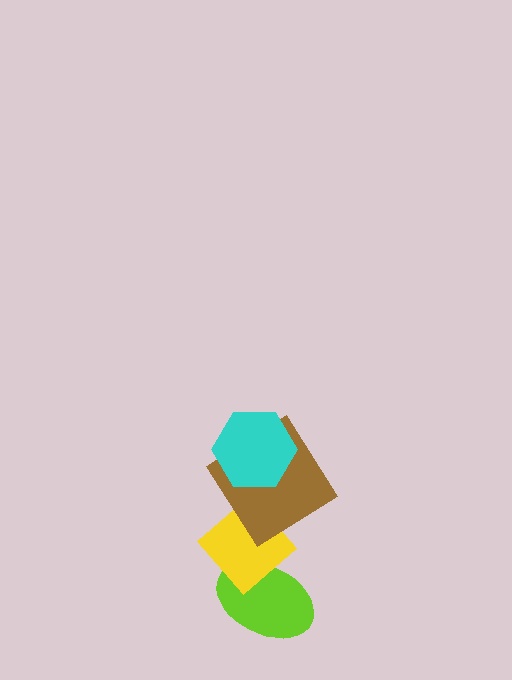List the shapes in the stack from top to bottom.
From top to bottom: the cyan hexagon, the brown diamond, the yellow diamond, the lime ellipse.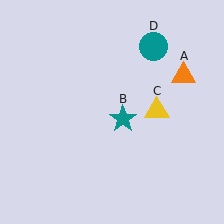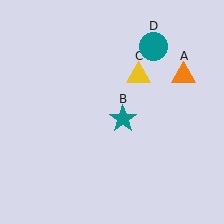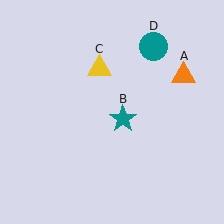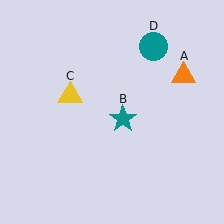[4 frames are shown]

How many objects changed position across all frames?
1 object changed position: yellow triangle (object C).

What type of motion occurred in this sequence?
The yellow triangle (object C) rotated counterclockwise around the center of the scene.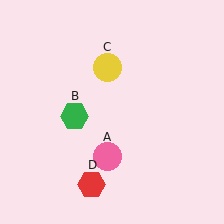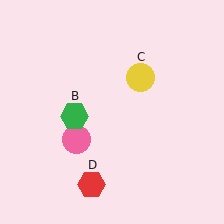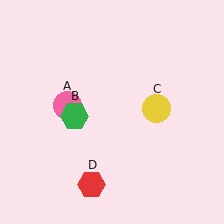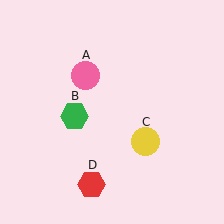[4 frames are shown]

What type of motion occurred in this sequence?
The pink circle (object A), yellow circle (object C) rotated clockwise around the center of the scene.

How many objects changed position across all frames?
2 objects changed position: pink circle (object A), yellow circle (object C).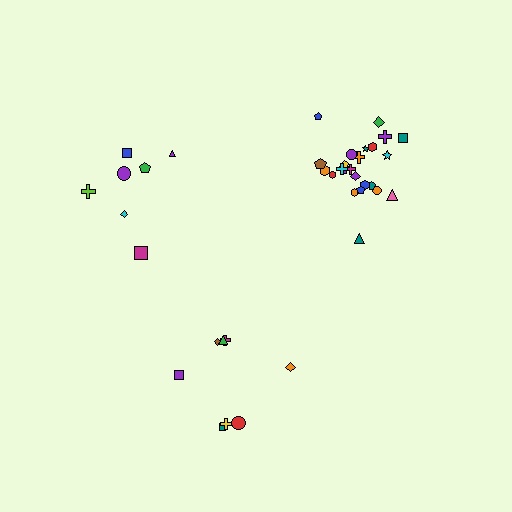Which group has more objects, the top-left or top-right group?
The top-right group.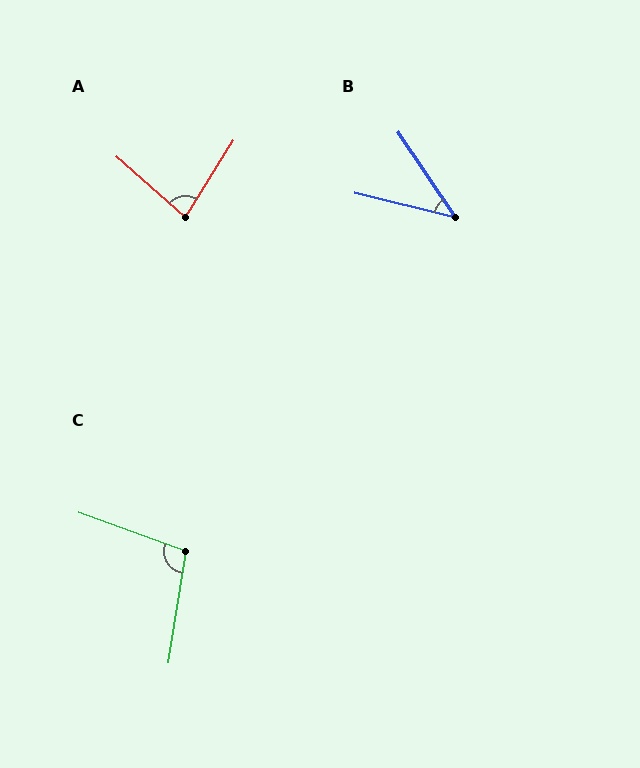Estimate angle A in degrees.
Approximately 80 degrees.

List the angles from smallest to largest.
B (43°), A (80°), C (101°).